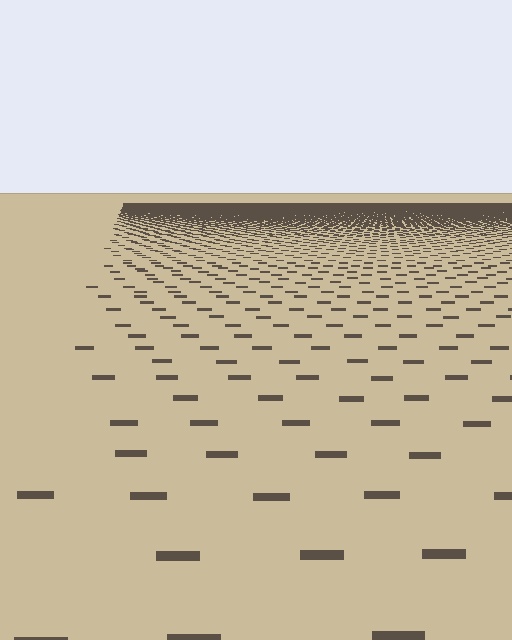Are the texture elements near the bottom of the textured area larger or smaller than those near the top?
Larger. Near the bottom, elements are closer to the viewer and appear at a bigger on-screen size.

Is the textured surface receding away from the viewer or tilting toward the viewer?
The surface is receding away from the viewer. Texture elements get smaller and denser toward the top.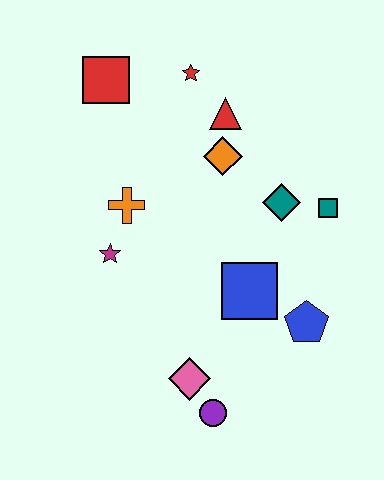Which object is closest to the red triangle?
The orange diamond is closest to the red triangle.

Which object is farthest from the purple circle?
The red square is farthest from the purple circle.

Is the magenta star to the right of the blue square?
No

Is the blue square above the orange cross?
No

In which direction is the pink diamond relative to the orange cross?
The pink diamond is below the orange cross.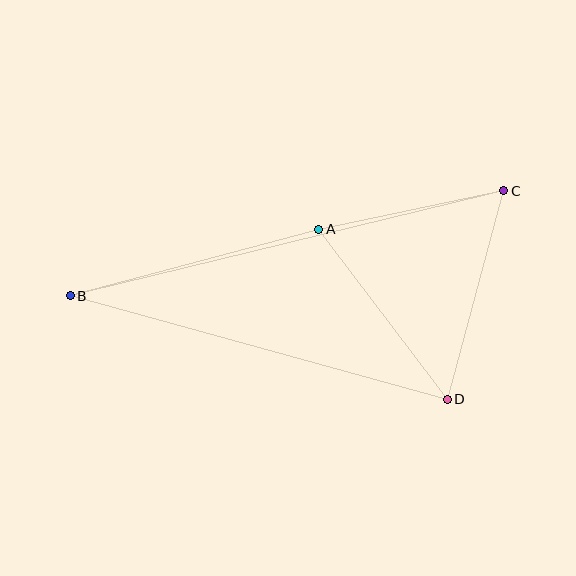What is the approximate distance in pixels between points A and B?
The distance between A and B is approximately 257 pixels.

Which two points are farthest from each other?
Points B and C are farthest from each other.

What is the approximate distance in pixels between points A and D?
The distance between A and D is approximately 213 pixels.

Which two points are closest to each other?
Points A and C are closest to each other.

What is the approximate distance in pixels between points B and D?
The distance between B and D is approximately 391 pixels.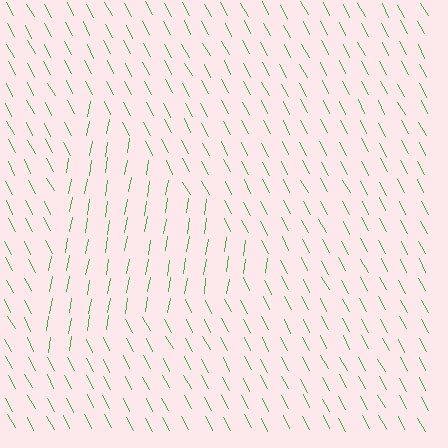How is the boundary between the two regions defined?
The boundary is defined purely by a change in line orientation (approximately 38 degrees difference). All lines are the same color and thickness.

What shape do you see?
I see a triangle.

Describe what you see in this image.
The image is filled with small green line segments. A triangle region in the image has lines oriented differently from the surrounding lines, creating a visible texture boundary.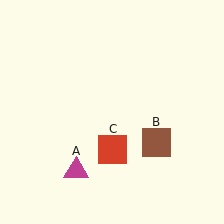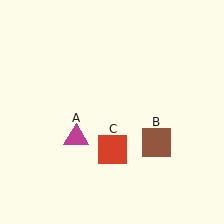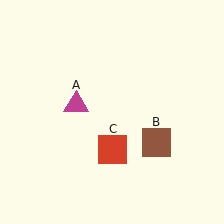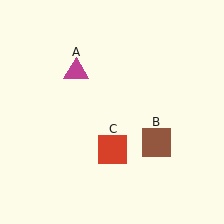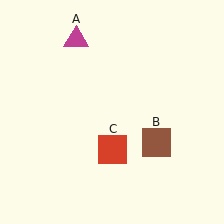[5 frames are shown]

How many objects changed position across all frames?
1 object changed position: magenta triangle (object A).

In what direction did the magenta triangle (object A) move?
The magenta triangle (object A) moved up.